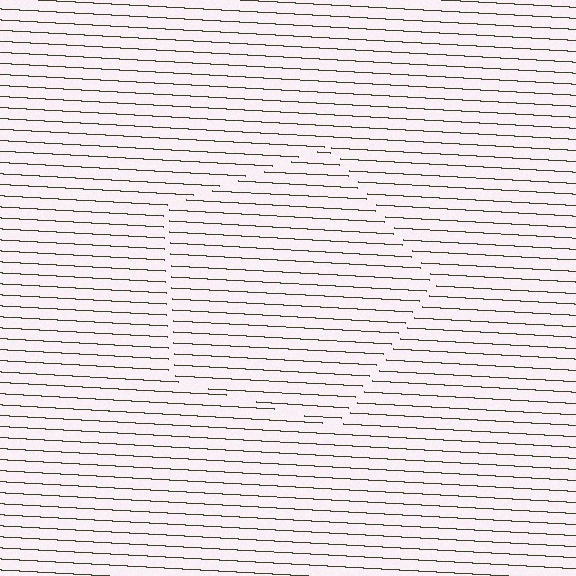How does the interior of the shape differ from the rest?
The interior of the shape contains the same grating, shifted by half a period — the contour is defined by the phase discontinuity where line-ends from the inner and outer gratings abut.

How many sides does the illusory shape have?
5 sides — the line-ends trace a pentagon.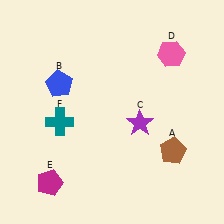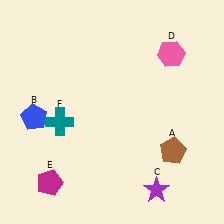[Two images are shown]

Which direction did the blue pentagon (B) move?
The blue pentagon (B) moved down.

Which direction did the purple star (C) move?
The purple star (C) moved down.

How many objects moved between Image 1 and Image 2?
2 objects moved between the two images.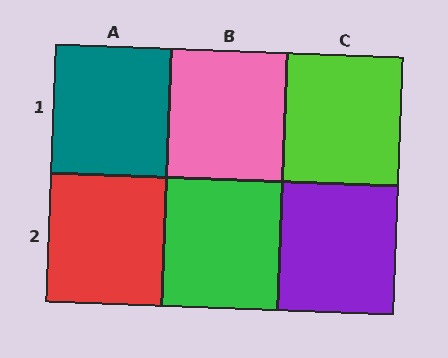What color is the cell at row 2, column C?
Purple.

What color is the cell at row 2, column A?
Red.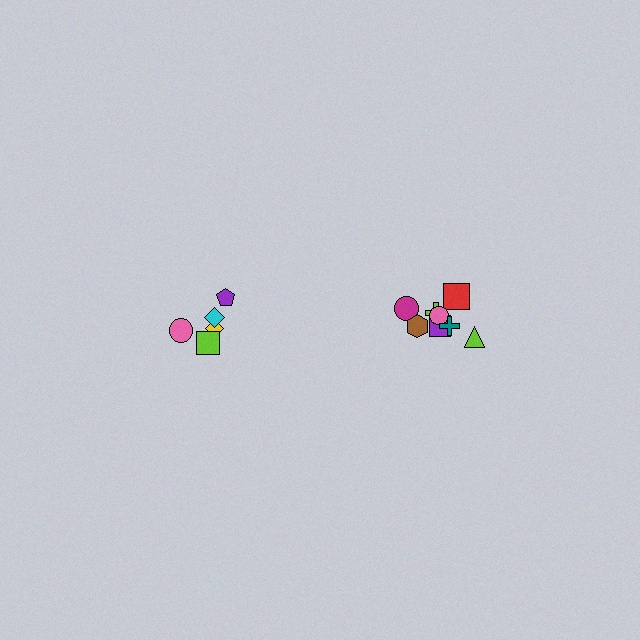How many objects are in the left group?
There are 5 objects.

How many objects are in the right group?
There are 8 objects.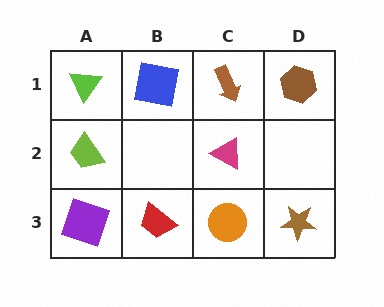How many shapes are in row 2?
2 shapes.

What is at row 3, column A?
A purple square.